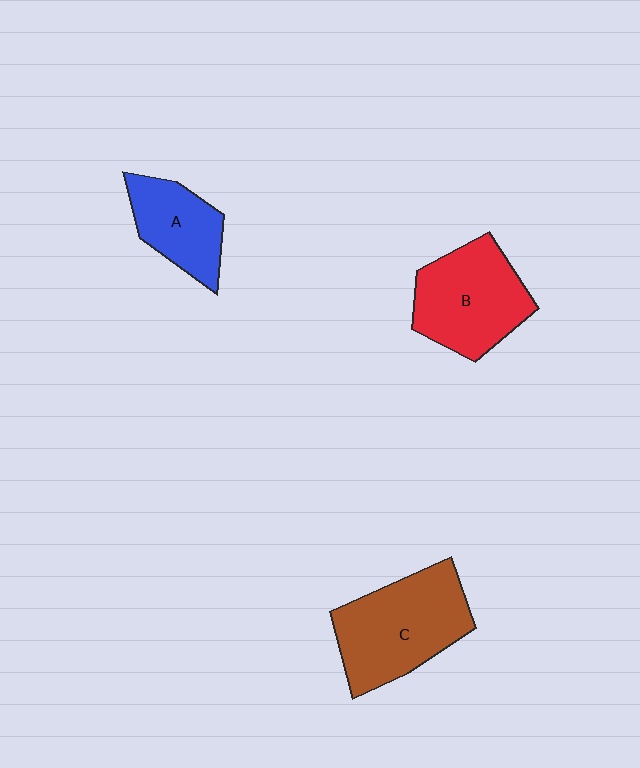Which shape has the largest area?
Shape C (brown).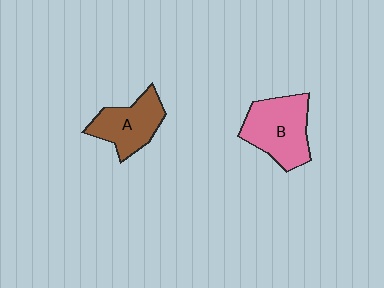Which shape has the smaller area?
Shape A (brown).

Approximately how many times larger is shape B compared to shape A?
Approximately 1.3 times.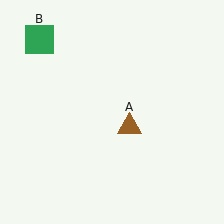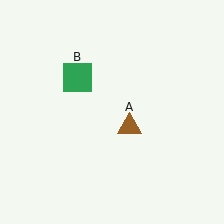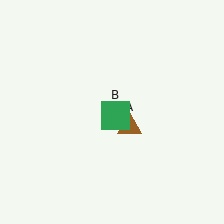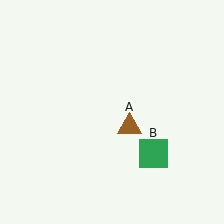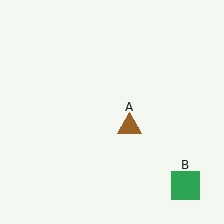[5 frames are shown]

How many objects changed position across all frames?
1 object changed position: green square (object B).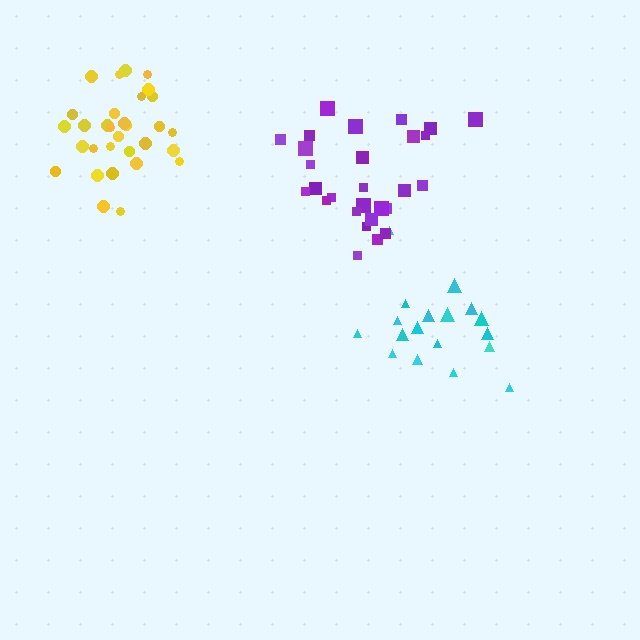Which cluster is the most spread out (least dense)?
Cyan.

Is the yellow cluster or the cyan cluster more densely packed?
Yellow.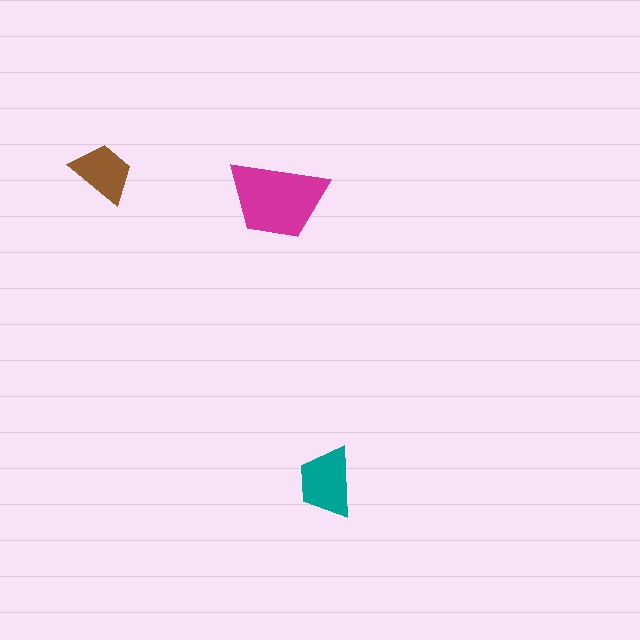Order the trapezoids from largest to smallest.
the magenta one, the teal one, the brown one.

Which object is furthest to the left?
The brown trapezoid is leftmost.